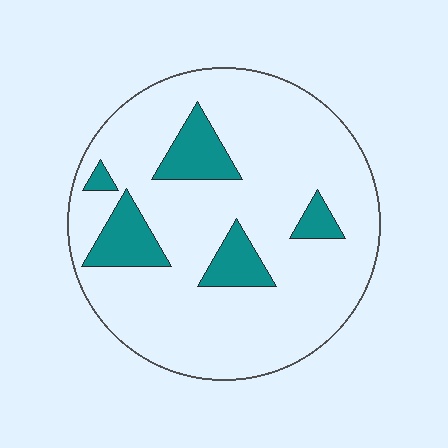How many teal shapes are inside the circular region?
5.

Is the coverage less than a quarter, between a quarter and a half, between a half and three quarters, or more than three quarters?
Less than a quarter.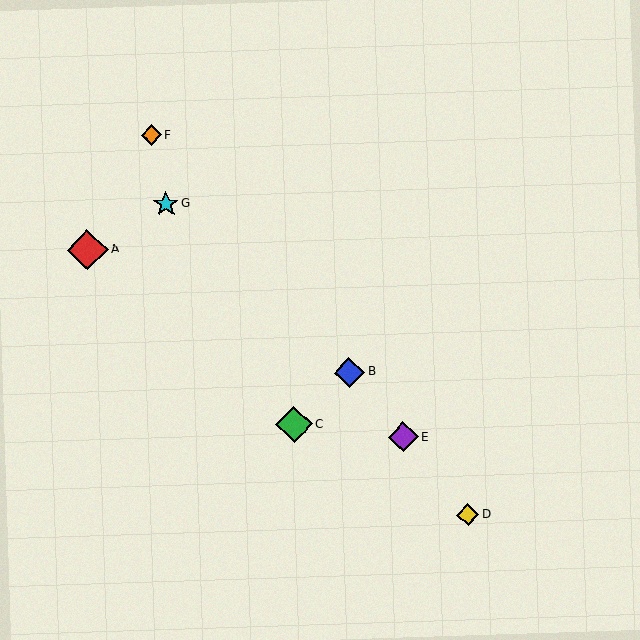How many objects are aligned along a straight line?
4 objects (B, D, E, F) are aligned along a straight line.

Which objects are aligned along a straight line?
Objects B, D, E, F are aligned along a straight line.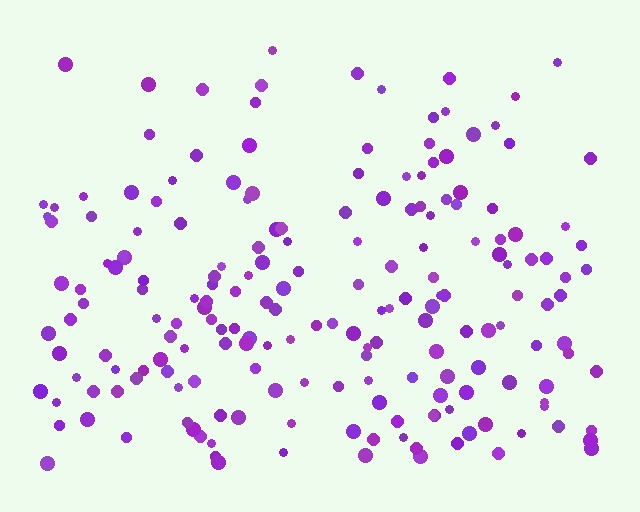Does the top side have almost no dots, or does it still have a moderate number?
Still a moderate number, just noticeably fewer than the bottom.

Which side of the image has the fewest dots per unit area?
The top.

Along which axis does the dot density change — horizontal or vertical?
Vertical.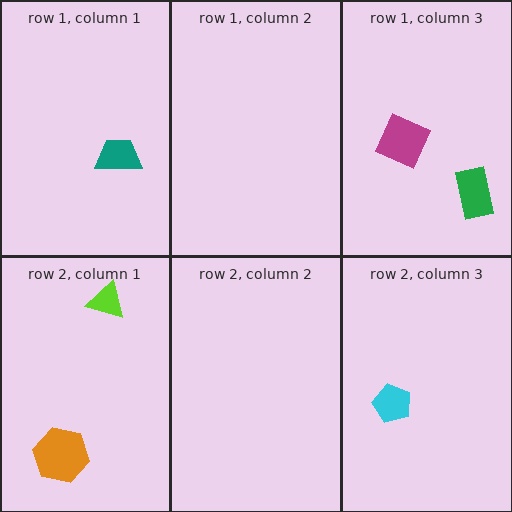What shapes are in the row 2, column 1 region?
The orange hexagon, the lime triangle.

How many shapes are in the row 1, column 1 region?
1.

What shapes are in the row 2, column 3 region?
The cyan pentagon.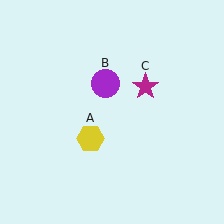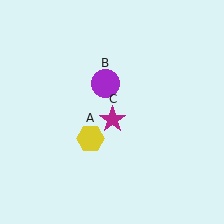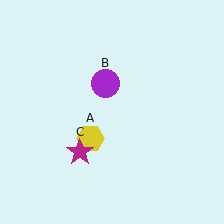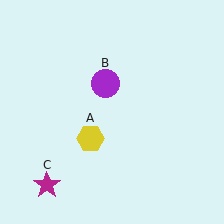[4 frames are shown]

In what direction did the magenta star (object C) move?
The magenta star (object C) moved down and to the left.